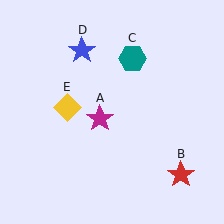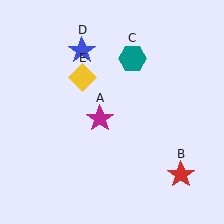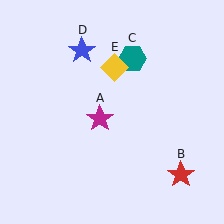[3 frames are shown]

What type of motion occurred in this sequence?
The yellow diamond (object E) rotated clockwise around the center of the scene.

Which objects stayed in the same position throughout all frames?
Magenta star (object A) and red star (object B) and teal hexagon (object C) and blue star (object D) remained stationary.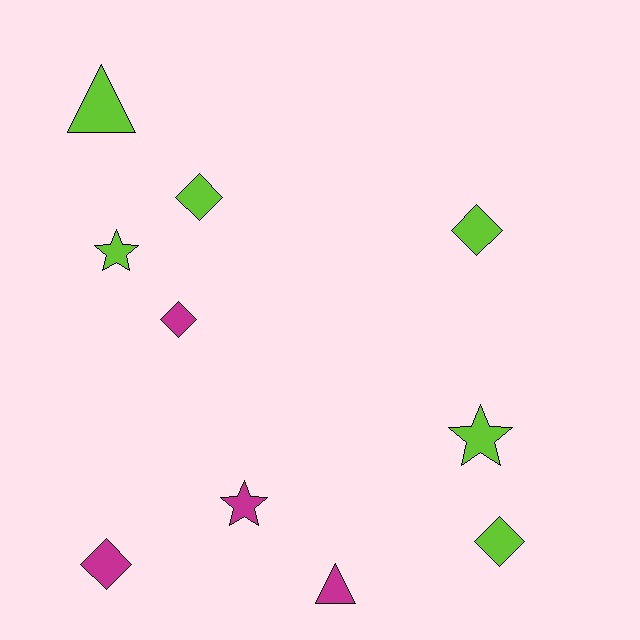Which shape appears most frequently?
Diamond, with 5 objects.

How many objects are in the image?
There are 10 objects.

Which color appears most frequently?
Lime, with 6 objects.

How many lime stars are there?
There are 2 lime stars.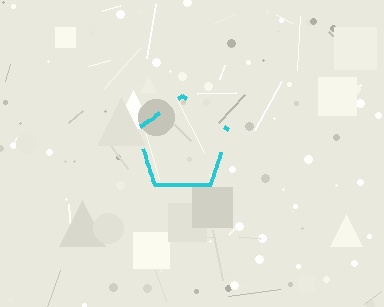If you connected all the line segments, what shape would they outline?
They would outline a pentagon.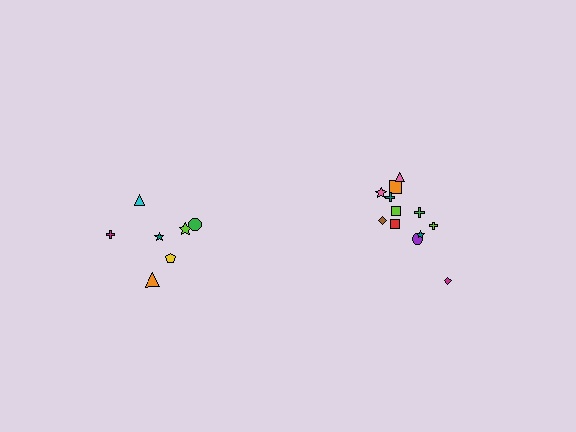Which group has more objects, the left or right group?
The right group.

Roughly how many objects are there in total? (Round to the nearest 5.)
Roughly 20 objects in total.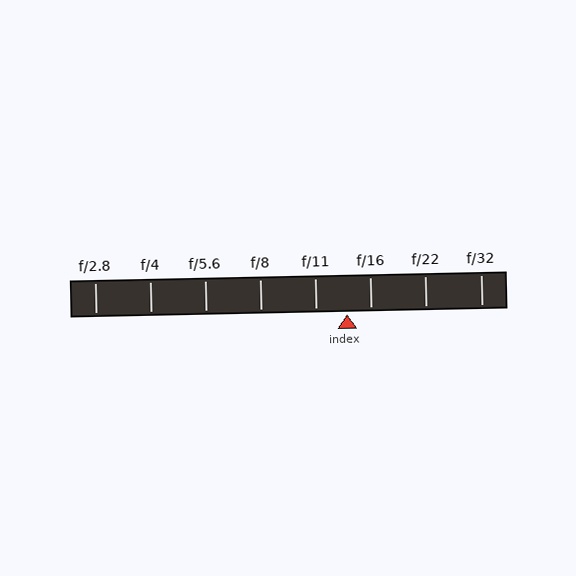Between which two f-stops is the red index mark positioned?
The index mark is between f/11 and f/16.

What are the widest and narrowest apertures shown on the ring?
The widest aperture shown is f/2.8 and the narrowest is f/32.